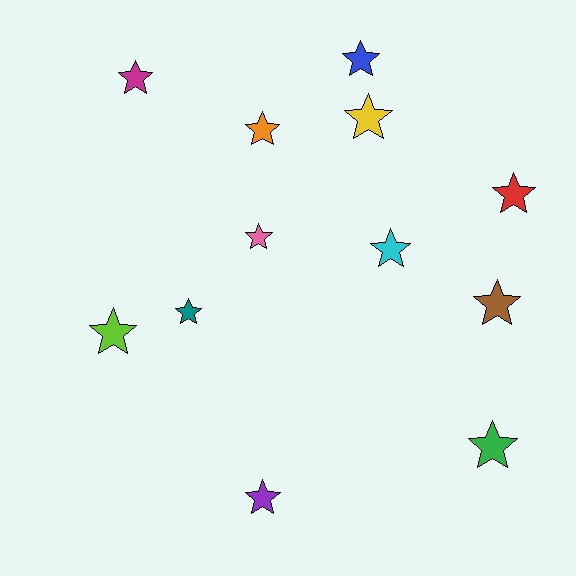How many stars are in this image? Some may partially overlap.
There are 12 stars.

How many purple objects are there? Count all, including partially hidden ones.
There is 1 purple object.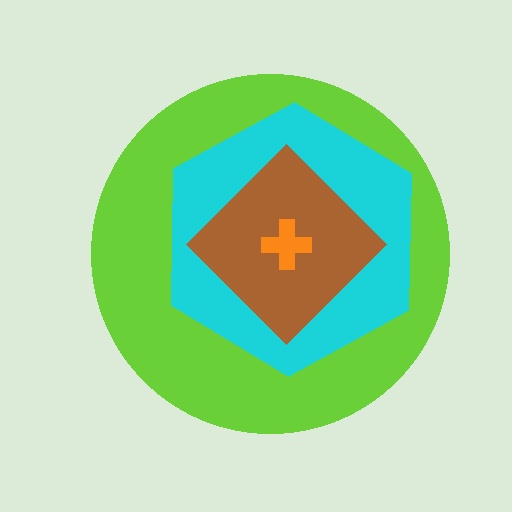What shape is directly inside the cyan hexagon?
The brown diamond.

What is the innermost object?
The orange cross.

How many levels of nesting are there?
4.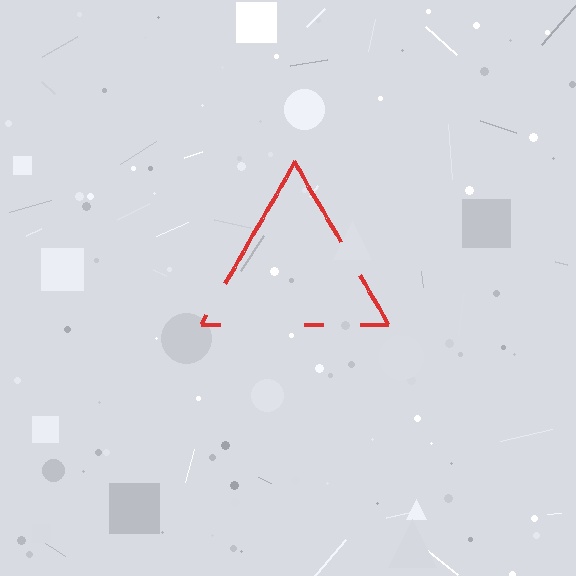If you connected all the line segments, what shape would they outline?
They would outline a triangle.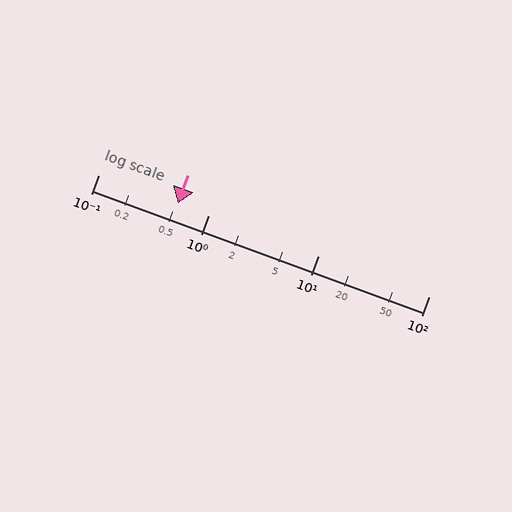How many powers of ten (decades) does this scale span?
The scale spans 3 decades, from 0.1 to 100.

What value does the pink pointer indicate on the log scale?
The pointer indicates approximately 0.53.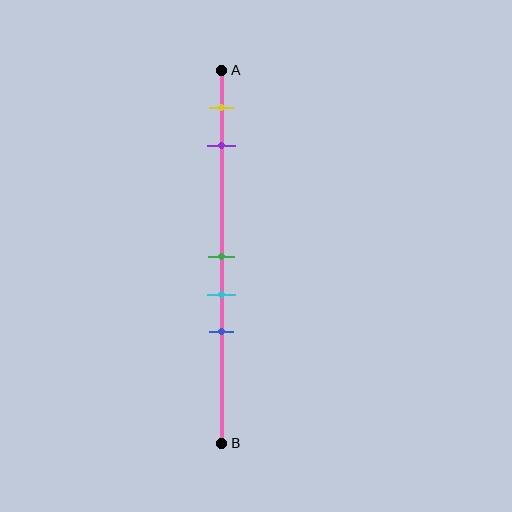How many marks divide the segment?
There are 5 marks dividing the segment.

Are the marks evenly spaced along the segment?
No, the marks are not evenly spaced.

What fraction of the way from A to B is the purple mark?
The purple mark is approximately 20% (0.2) of the way from A to B.